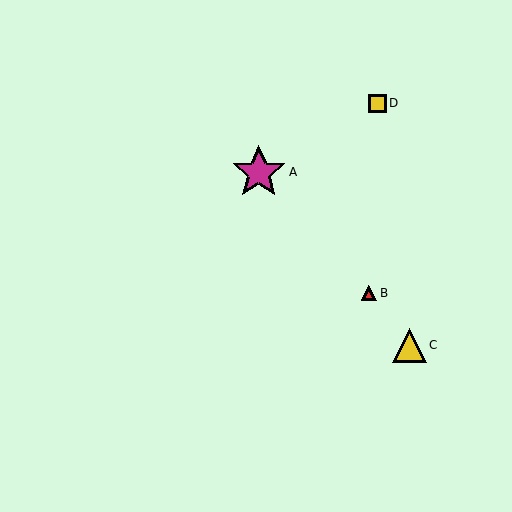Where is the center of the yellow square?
The center of the yellow square is at (377, 103).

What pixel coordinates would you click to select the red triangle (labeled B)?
Click at (369, 293) to select the red triangle B.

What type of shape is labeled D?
Shape D is a yellow square.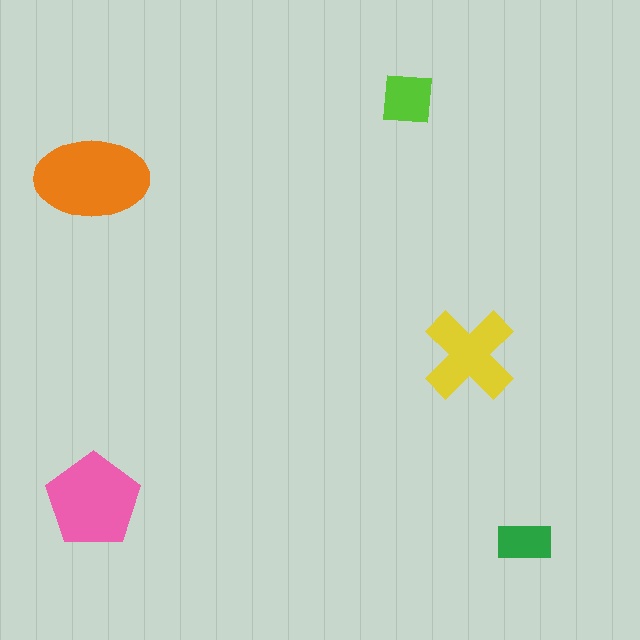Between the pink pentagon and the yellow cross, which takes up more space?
The pink pentagon.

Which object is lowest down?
The green rectangle is bottommost.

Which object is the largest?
The orange ellipse.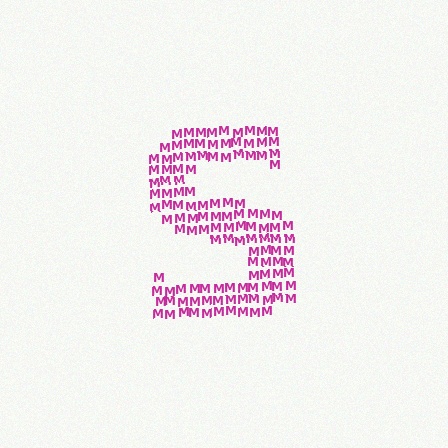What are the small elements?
The small elements are letter M's.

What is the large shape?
The large shape is the letter S.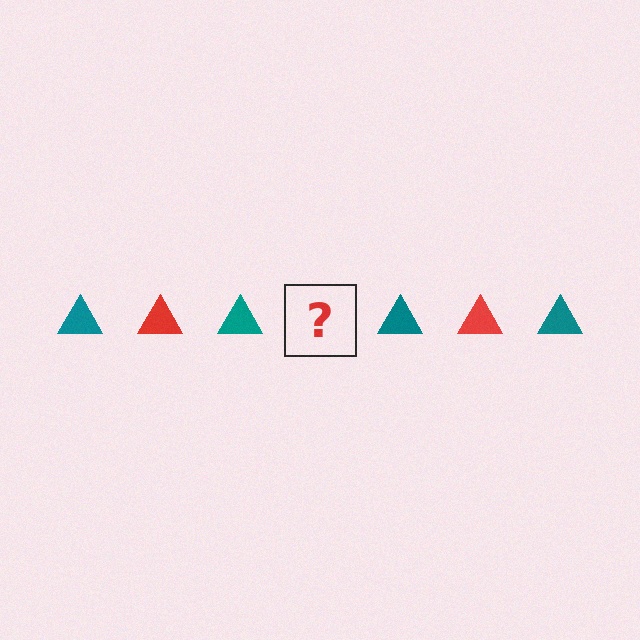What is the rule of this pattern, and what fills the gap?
The rule is that the pattern cycles through teal, red triangles. The gap should be filled with a red triangle.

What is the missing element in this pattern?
The missing element is a red triangle.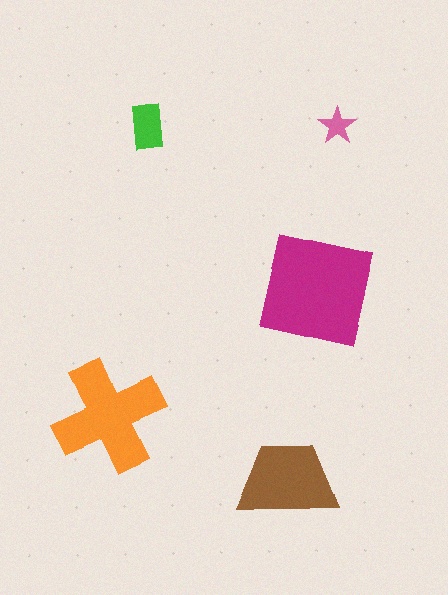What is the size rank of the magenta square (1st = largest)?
1st.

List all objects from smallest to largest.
The pink star, the green rectangle, the brown trapezoid, the orange cross, the magenta square.